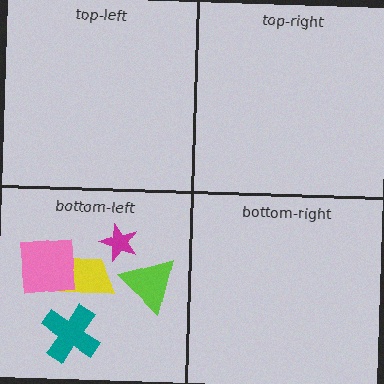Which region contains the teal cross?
The bottom-left region.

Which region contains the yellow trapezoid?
The bottom-left region.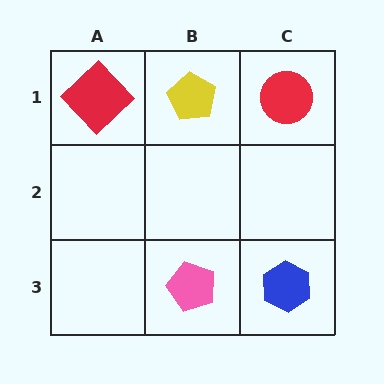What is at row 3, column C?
A blue hexagon.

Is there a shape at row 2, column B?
No, that cell is empty.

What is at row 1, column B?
A yellow pentagon.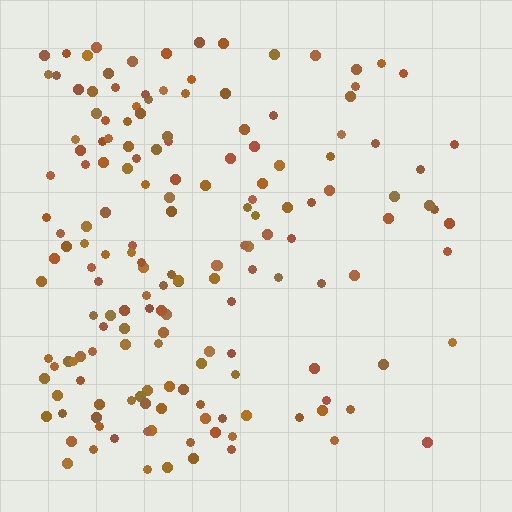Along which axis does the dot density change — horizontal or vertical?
Horizontal.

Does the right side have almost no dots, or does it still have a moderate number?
Still a moderate number, just noticeably fewer than the left.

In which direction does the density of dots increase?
From right to left, with the left side densest.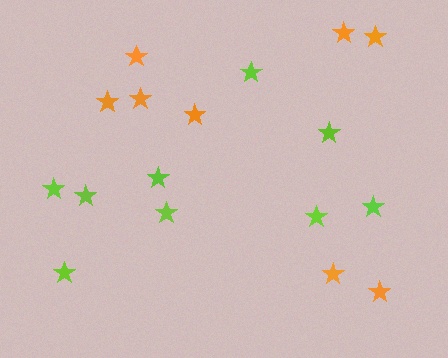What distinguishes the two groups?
There are 2 groups: one group of orange stars (8) and one group of lime stars (9).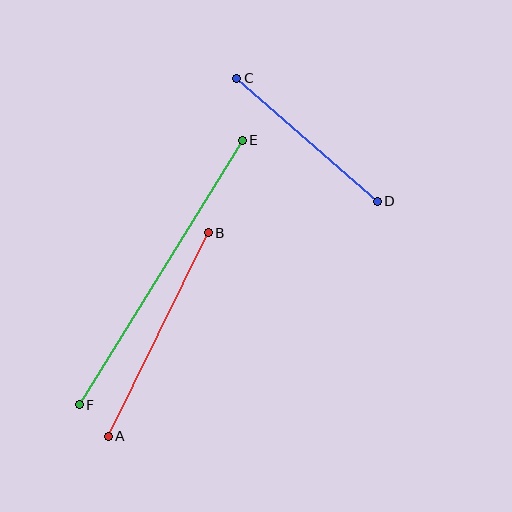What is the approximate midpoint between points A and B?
The midpoint is at approximately (158, 335) pixels.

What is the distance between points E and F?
The distance is approximately 311 pixels.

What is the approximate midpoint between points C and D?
The midpoint is at approximately (307, 140) pixels.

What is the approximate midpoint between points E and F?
The midpoint is at approximately (161, 273) pixels.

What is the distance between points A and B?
The distance is approximately 227 pixels.